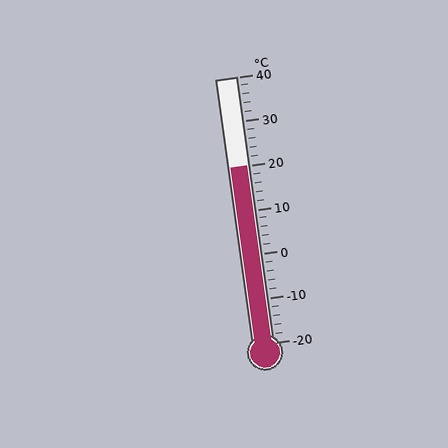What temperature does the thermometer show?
The thermometer shows approximately 20°C.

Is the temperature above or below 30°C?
The temperature is below 30°C.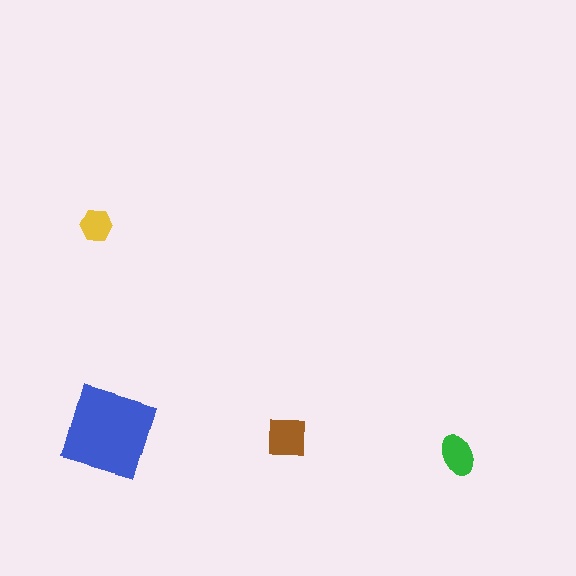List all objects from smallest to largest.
The yellow hexagon, the green ellipse, the brown square, the blue diamond.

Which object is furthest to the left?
The yellow hexagon is leftmost.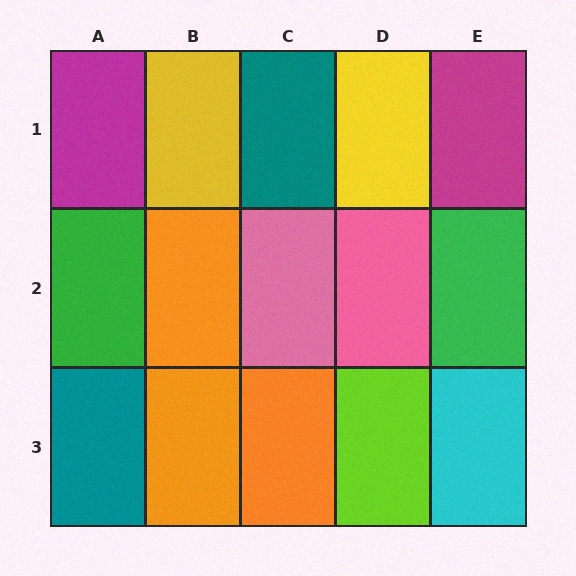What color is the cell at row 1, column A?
Magenta.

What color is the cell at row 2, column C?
Pink.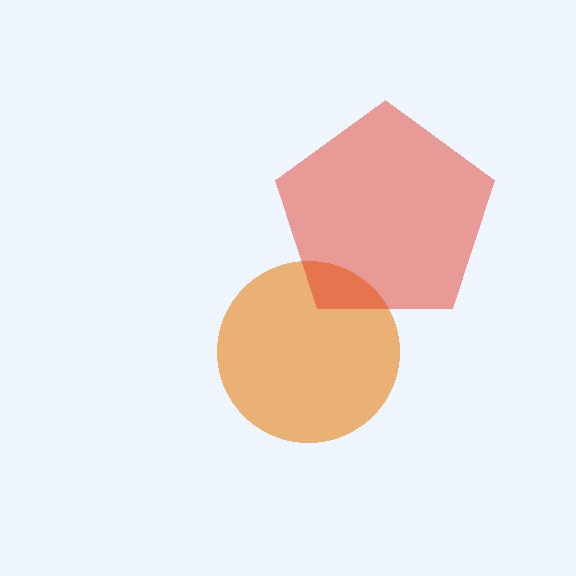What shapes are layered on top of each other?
The layered shapes are: an orange circle, a red pentagon.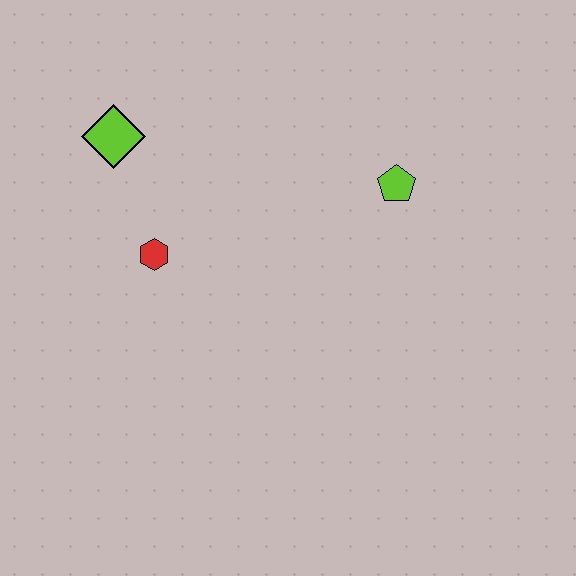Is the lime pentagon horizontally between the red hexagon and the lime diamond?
No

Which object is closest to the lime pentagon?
The red hexagon is closest to the lime pentagon.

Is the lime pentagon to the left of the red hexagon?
No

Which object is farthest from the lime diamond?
The lime pentagon is farthest from the lime diamond.